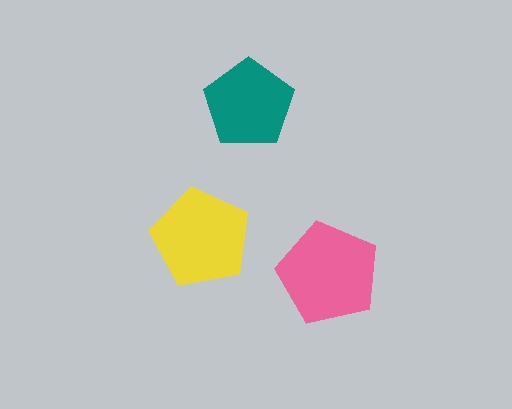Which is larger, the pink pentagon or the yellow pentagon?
The pink one.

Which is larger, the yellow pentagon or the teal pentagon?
The yellow one.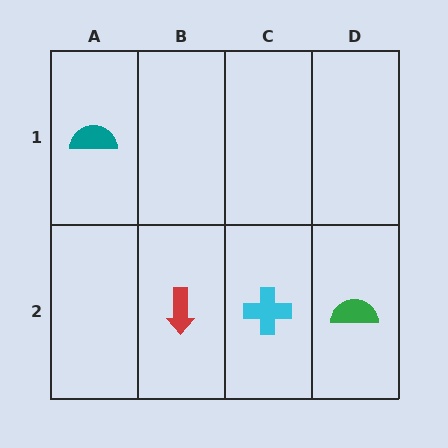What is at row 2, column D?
A green semicircle.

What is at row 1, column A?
A teal semicircle.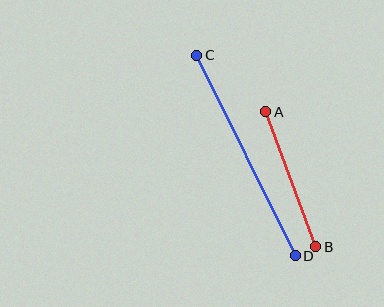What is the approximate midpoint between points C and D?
The midpoint is at approximately (246, 156) pixels.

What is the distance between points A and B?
The distance is approximately 144 pixels.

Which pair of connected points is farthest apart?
Points C and D are farthest apart.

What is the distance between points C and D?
The distance is approximately 223 pixels.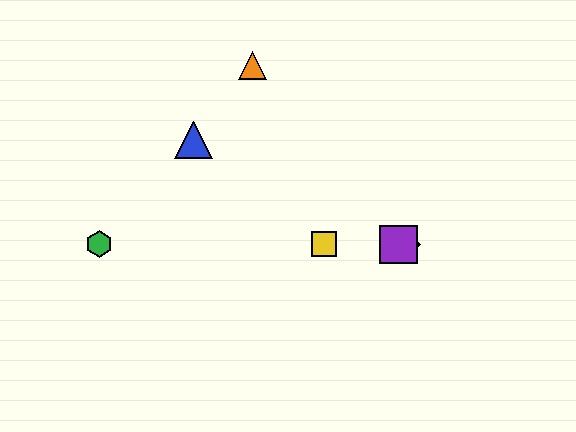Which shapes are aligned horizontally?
The red diamond, the green hexagon, the yellow square, the purple square are aligned horizontally.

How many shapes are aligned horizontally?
4 shapes (the red diamond, the green hexagon, the yellow square, the purple square) are aligned horizontally.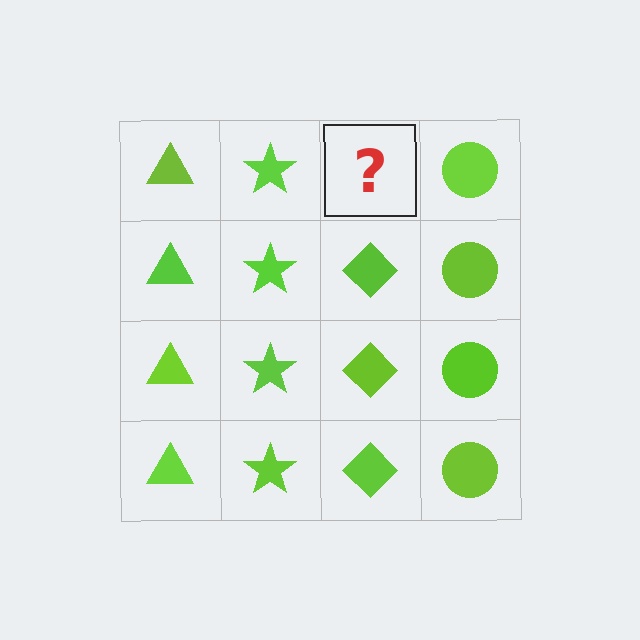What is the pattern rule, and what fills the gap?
The rule is that each column has a consistent shape. The gap should be filled with a lime diamond.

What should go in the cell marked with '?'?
The missing cell should contain a lime diamond.